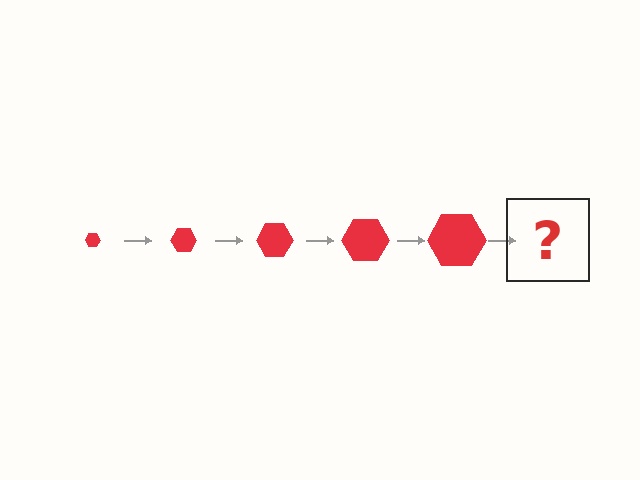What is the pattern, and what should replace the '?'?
The pattern is that the hexagon gets progressively larger each step. The '?' should be a red hexagon, larger than the previous one.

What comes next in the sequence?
The next element should be a red hexagon, larger than the previous one.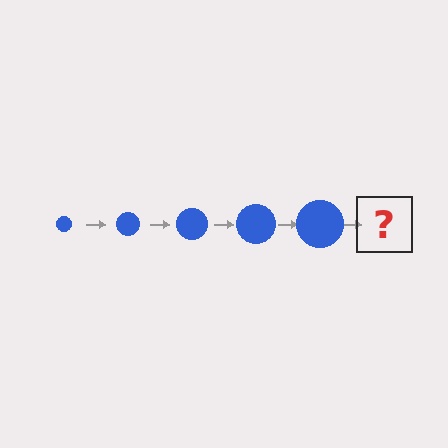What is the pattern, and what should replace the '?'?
The pattern is that the circle gets progressively larger each step. The '?' should be a blue circle, larger than the previous one.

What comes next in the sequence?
The next element should be a blue circle, larger than the previous one.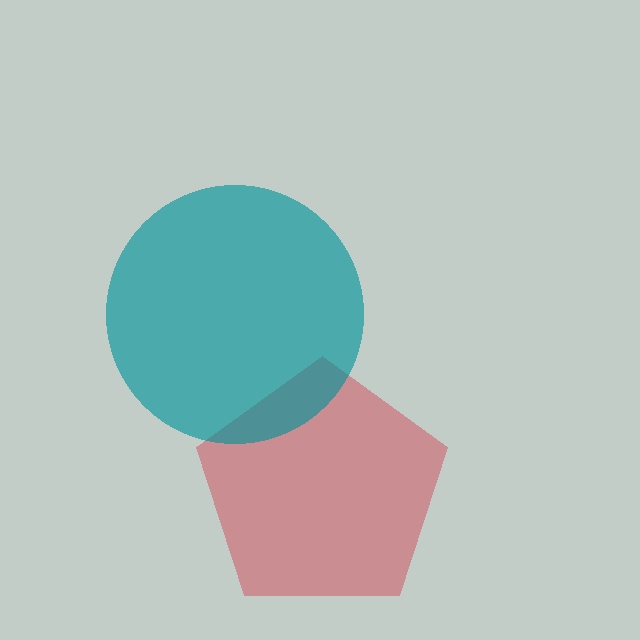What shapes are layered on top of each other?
The layered shapes are: a red pentagon, a teal circle.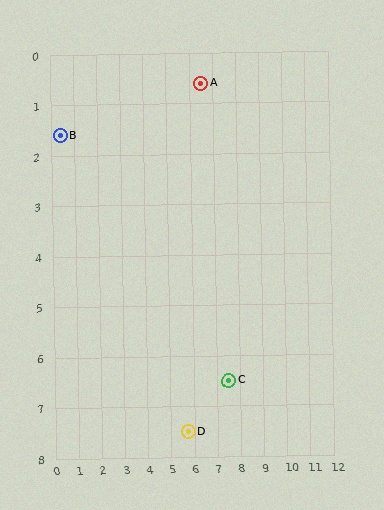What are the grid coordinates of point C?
Point C is at approximately (7.5, 6.5).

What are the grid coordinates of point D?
Point D is at approximately (5.7, 7.5).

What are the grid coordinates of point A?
Point A is at approximately (6.5, 0.6).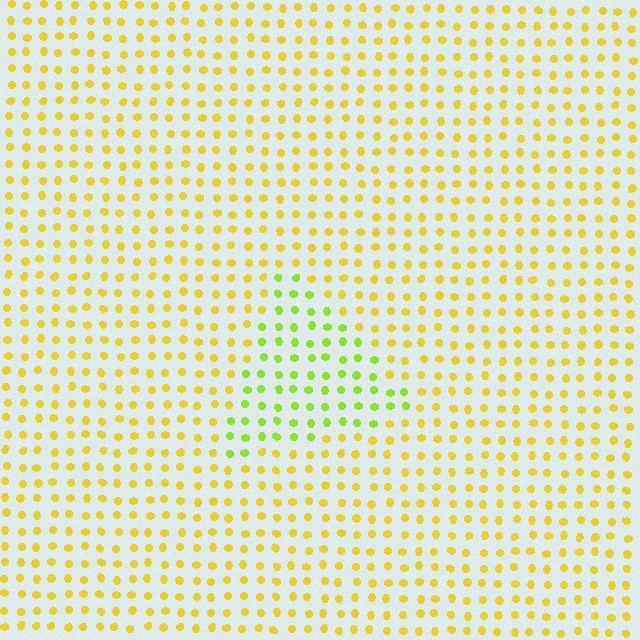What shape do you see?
I see a triangle.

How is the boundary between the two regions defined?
The boundary is defined purely by a slight shift in hue (about 35 degrees). Spacing, size, and orientation are identical on both sides.